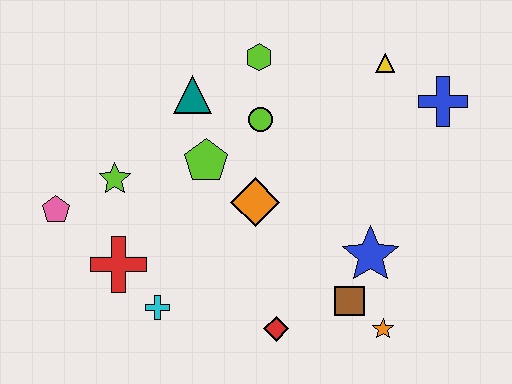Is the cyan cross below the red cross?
Yes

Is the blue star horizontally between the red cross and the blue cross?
Yes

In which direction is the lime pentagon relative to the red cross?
The lime pentagon is above the red cross.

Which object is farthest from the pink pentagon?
The blue cross is farthest from the pink pentagon.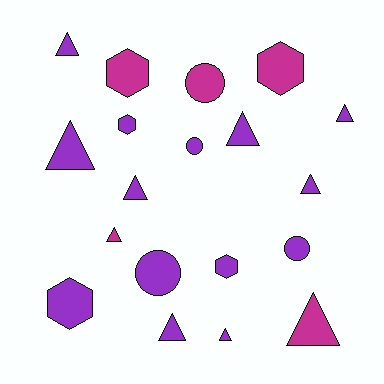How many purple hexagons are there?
There are 3 purple hexagons.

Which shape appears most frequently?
Triangle, with 10 objects.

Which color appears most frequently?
Purple, with 14 objects.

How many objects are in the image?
There are 19 objects.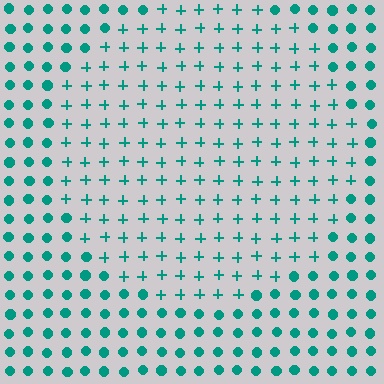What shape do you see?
I see a circle.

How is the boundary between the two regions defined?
The boundary is defined by a change in element shape: plus signs inside vs. circles outside. All elements share the same color and spacing.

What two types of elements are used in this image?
The image uses plus signs inside the circle region and circles outside it.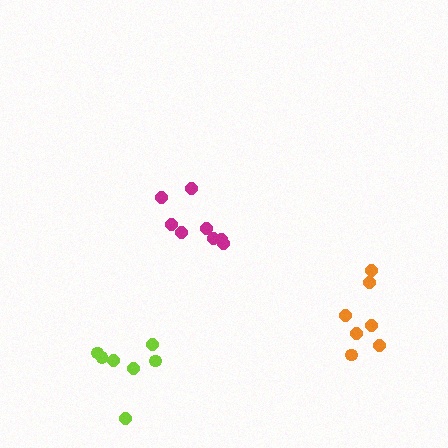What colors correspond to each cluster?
The clusters are colored: magenta, orange, lime.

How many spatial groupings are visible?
There are 3 spatial groupings.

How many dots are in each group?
Group 1: 8 dots, Group 2: 7 dots, Group 3: 7 dots (22 total).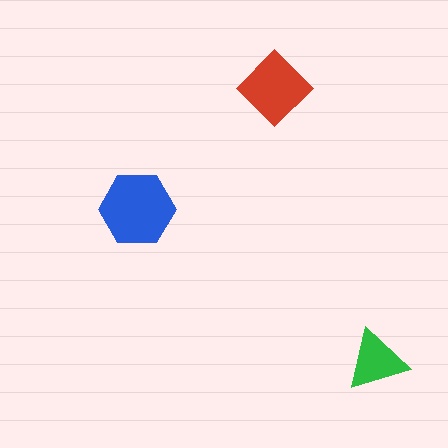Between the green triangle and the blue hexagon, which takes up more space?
The blue hexagon.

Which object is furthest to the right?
The green triangle is rightmost.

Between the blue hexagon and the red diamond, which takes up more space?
The blue hexagon.